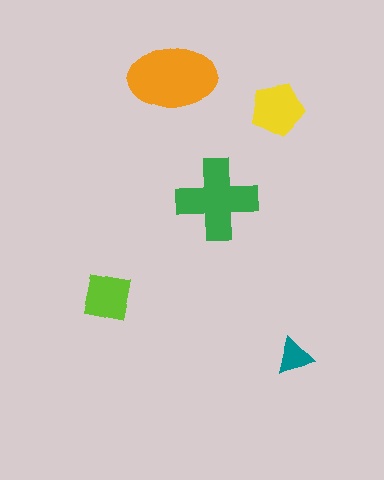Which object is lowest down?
The teal triangle is bottommost.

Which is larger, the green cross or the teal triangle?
The green cross.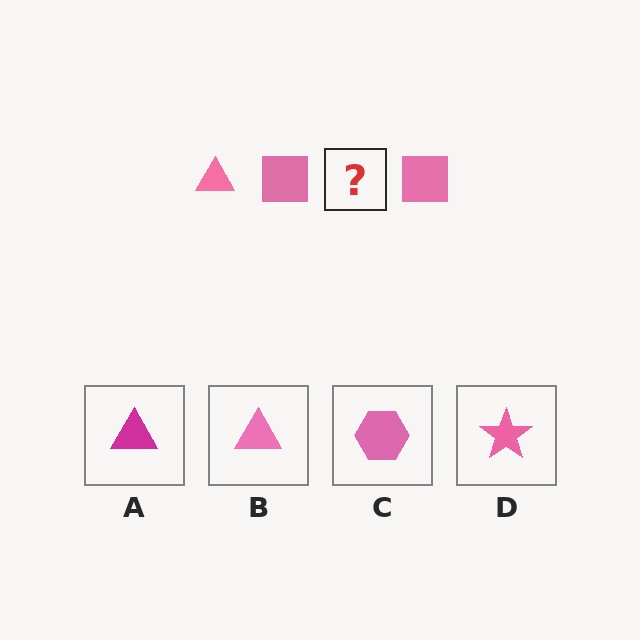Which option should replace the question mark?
Option B.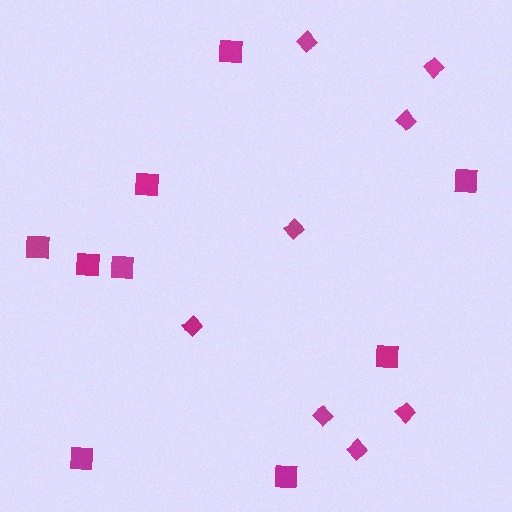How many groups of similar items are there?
There are 2 groups: one group of squares (9) and one group of diamonds (8).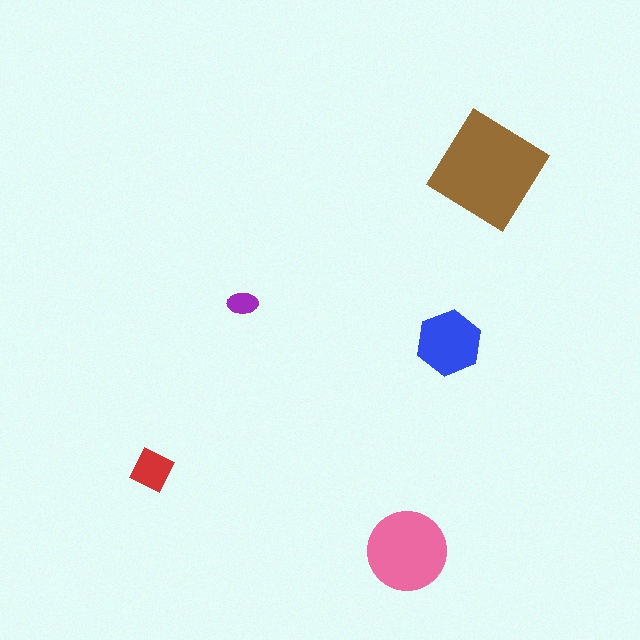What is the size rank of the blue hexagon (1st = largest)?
3rd.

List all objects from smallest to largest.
The purple ellipse, the red diamond, the blue hexagon, the pink circle, the brown diamond.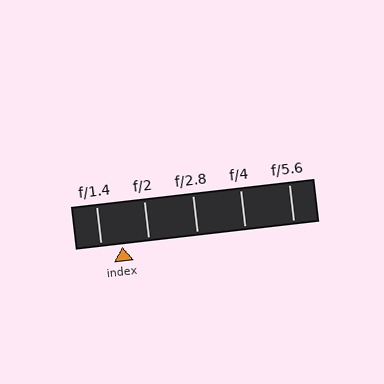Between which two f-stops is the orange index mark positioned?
The index mark is between f/1.4 and f/2.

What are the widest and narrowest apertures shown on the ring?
The widest aperture shown is f/1.4 and the narrowest is f/5.6.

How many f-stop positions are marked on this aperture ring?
There are 5 f-stop positions marked.